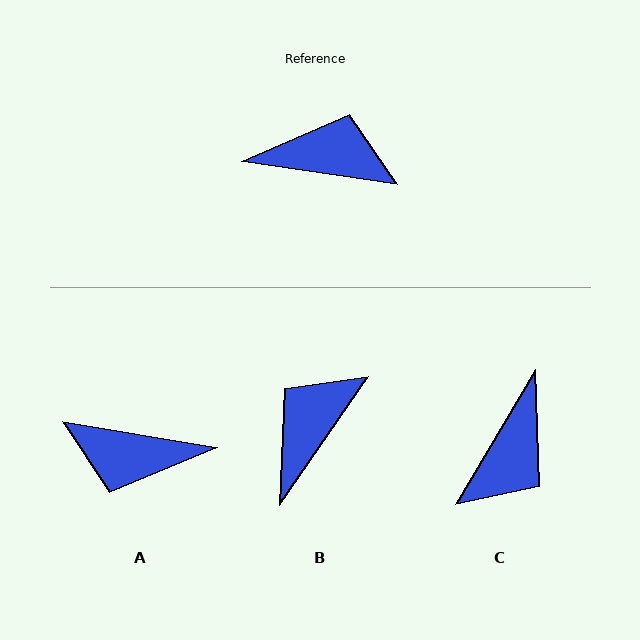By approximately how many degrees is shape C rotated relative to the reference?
Approximately 112 degrees clockwise.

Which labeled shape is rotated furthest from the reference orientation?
A, about 179 degrees away.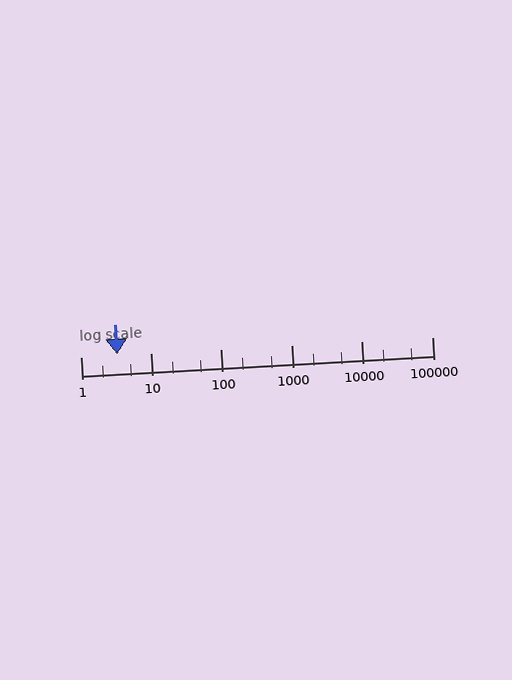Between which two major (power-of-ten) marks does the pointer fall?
The pointer is between 1 and 10.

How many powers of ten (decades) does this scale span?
The scale spans 5 decades, from 1 to 100000.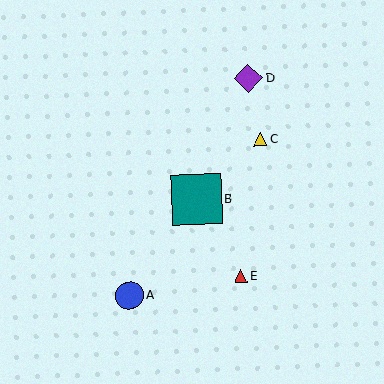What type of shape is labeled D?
Shape D is a purple diamond.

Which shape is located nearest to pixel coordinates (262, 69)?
The purple diamond (labeled D) at (248, 78) is nearest to that location.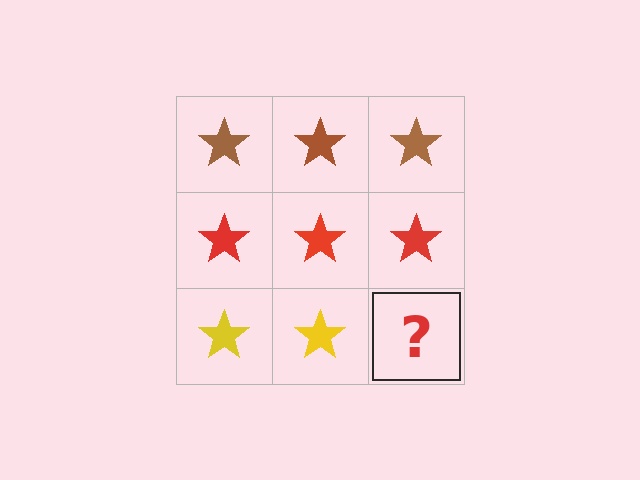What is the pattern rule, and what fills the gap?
The rule is that each row has a consistent color. The gap should be filled with a yellow star.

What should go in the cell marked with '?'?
The missing cell should contain a yellow star.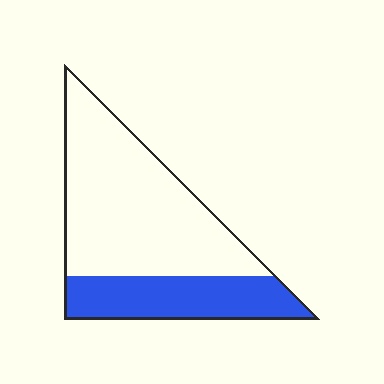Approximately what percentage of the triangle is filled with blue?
Approximately 30%.